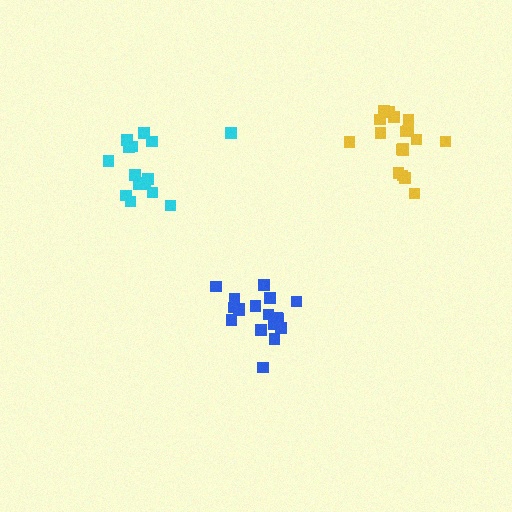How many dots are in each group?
Group 1: 18 dots, Group 2: 16 dots, Group 3: 18 dots (52 total).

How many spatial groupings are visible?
There are 3 spatial groupings.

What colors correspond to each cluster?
The clusters are colored: blue, cyan, yellow.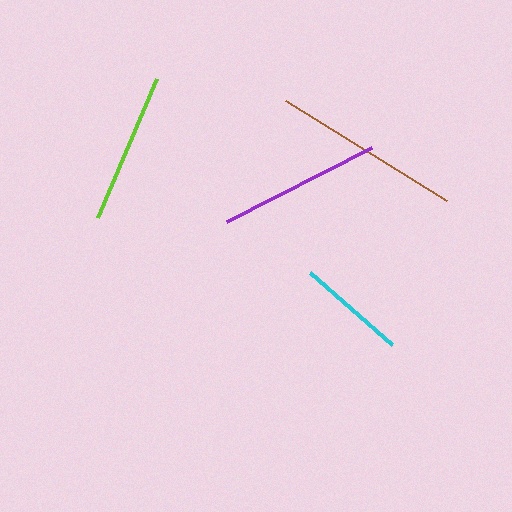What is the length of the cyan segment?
The cyan segment is approximately 109 pixels long.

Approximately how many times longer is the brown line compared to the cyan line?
The brown line is approximately 1.7 times the length of the cyan line.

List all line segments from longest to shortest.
From longest to shortest: brown, purple, lime, cyan.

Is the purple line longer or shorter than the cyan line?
The purple line is longer than the cyan line.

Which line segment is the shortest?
The cyan line is the shortest at approximately 109 pixels.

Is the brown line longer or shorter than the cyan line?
The brown line is longer than the cyan line.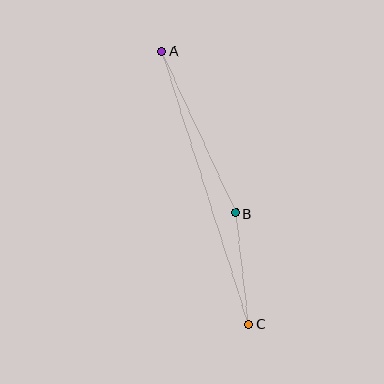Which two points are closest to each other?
Points B and C are closest to each other.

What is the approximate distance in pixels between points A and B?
The distance between A and B is approximately 178 pixels.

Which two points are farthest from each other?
Points A and C are farthest from each other.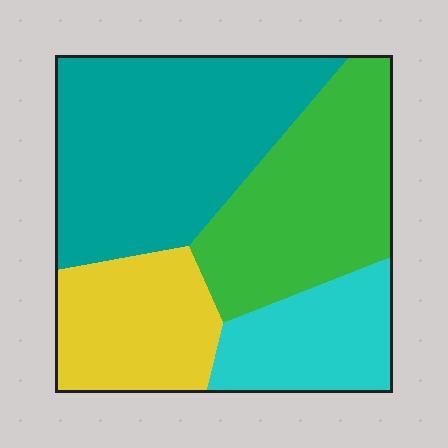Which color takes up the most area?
Teal, at roughly 35%.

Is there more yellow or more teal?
Teal.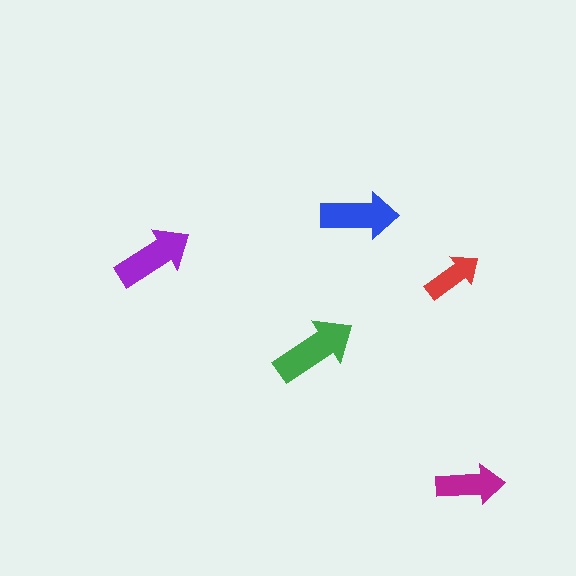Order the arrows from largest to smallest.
the green one, the purple one, the blue one, the magenta one, the red one.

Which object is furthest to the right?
The magenta arrow is rightmost.